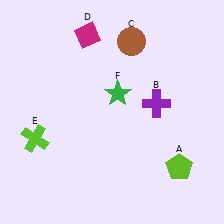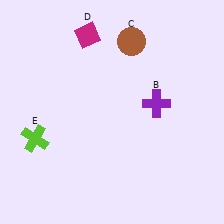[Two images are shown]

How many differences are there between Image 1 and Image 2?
There are 2 differences between the two images.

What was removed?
The green star (F), the lime pentagon (A) were removed in Image 2.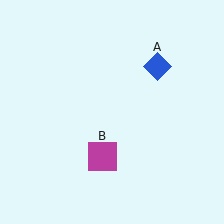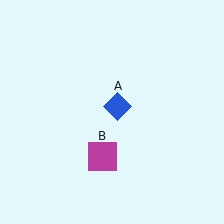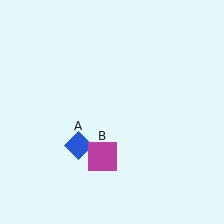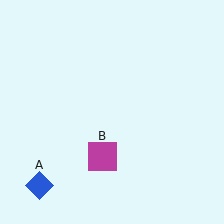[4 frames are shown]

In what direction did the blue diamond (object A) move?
The blue diamond (object A) moved down and to the left.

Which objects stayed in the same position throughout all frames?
Magenta square (object B) remained stationary.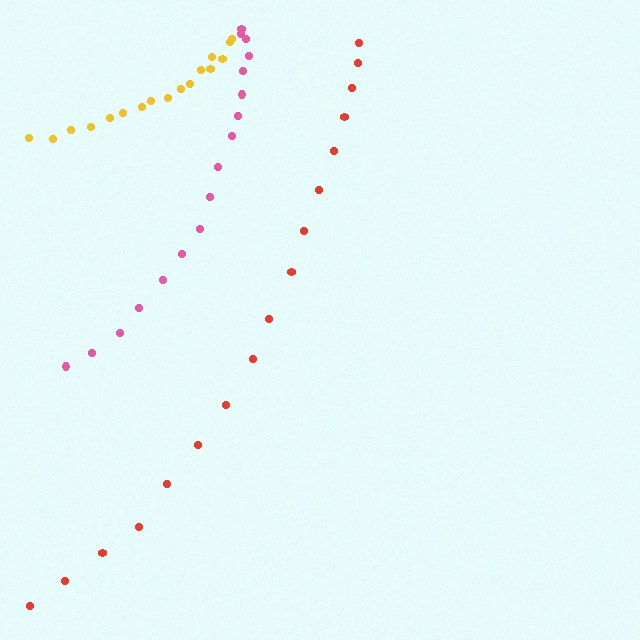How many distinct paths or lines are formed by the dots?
There are 3 distinct paths.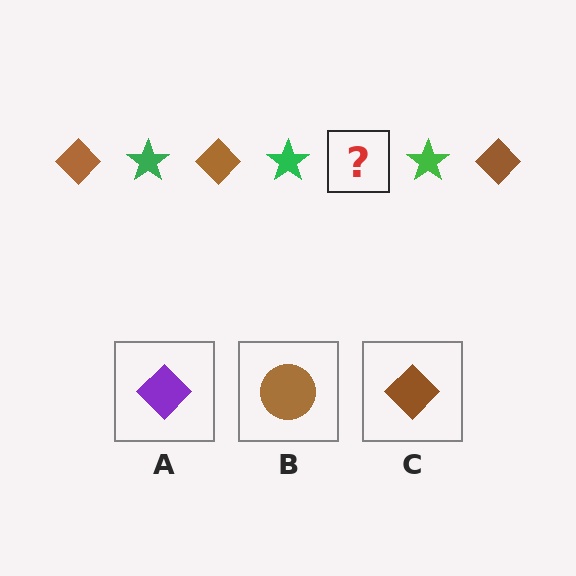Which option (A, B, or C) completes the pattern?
C.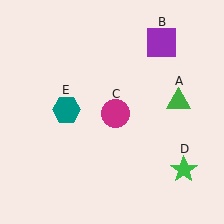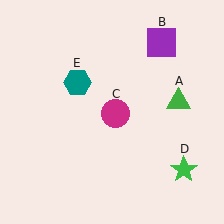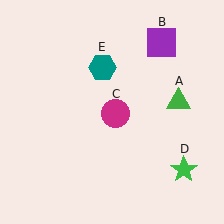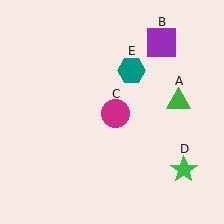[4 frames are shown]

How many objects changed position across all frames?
1 object changed position: teal hexagon (object E).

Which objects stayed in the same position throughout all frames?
Green triangle (object A) and purple square (object B) and magenta circle (object C) and green star (object D) remained stationary.